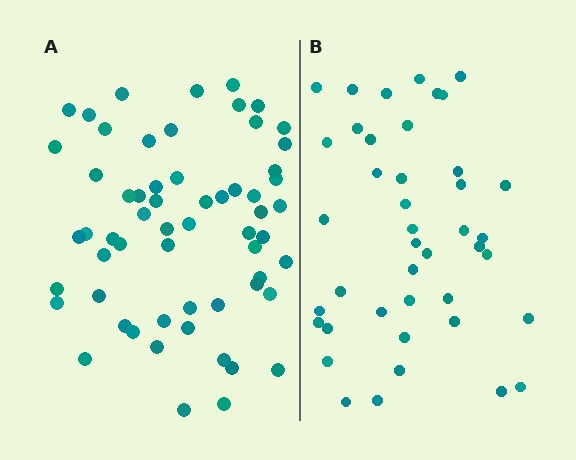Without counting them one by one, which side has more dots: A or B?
Region A (the left region) has more dots.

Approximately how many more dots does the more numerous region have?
Region A has approximately 20 more dots than region B.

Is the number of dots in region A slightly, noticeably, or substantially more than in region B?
Region A has noticeably more, but not dramatically so. The ratio is roughly 1.4 to 1.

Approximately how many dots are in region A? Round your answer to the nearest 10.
About 60 dots.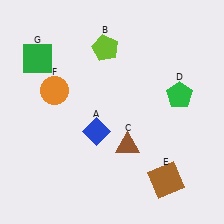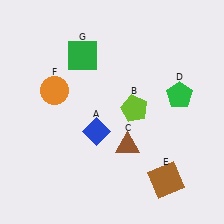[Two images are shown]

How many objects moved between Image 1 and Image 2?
2 objects moved between the two images.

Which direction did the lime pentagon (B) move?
The lime pentagon (B) moved down.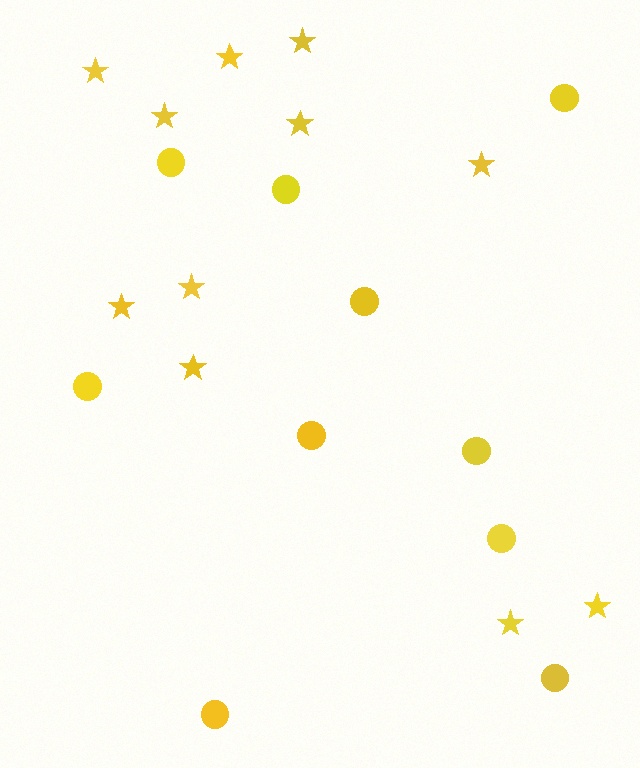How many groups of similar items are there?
There are 2 groups: one group of stars (11) and one group of circles (10).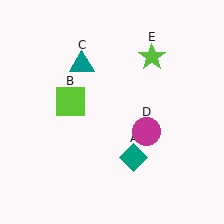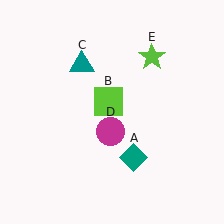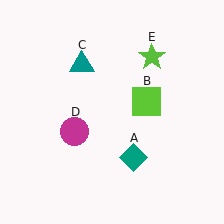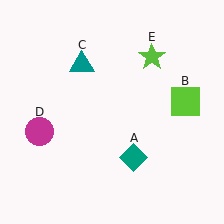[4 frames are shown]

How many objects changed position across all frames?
2 objects changed position: lime square (object B), magenta circle (object D).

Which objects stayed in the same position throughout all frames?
Teal diamond (object A) and teal triangle (object C) and lime star (object E) remained stationary.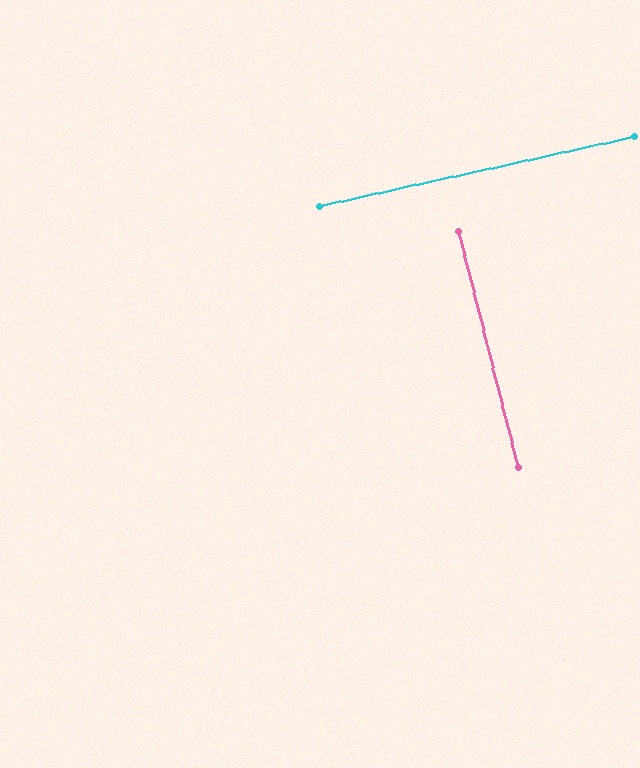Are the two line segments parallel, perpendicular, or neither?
Perpendicular — they meet at approximately 88°.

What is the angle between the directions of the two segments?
Approximately 88 degrees.